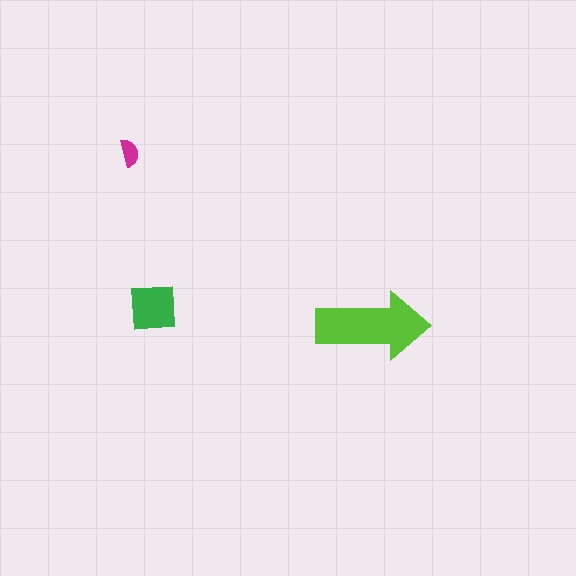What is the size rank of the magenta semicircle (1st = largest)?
3rd.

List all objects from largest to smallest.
The lime arrow, the green square, the magenta semicircle.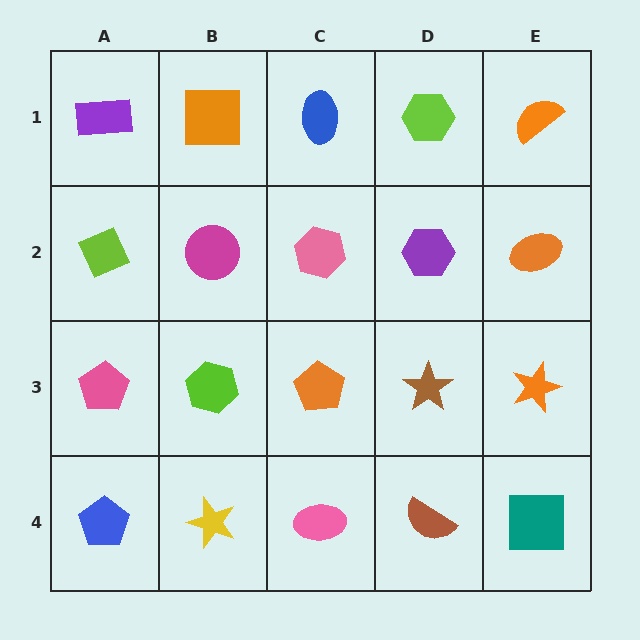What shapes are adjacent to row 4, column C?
An orange pentagon (row 3, column C), a yellow star (row 4, column B), a brown semicircle (row 4, column D).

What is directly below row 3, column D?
A brown semicircle.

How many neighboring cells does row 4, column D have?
3.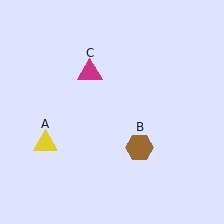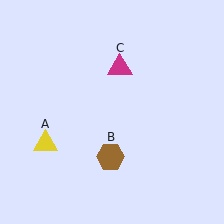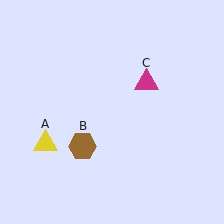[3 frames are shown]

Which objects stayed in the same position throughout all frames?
Yellow triangle (object A) remained stationary.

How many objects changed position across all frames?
2 objects changed position: brown hexagon (object B), magenta triangle (object C).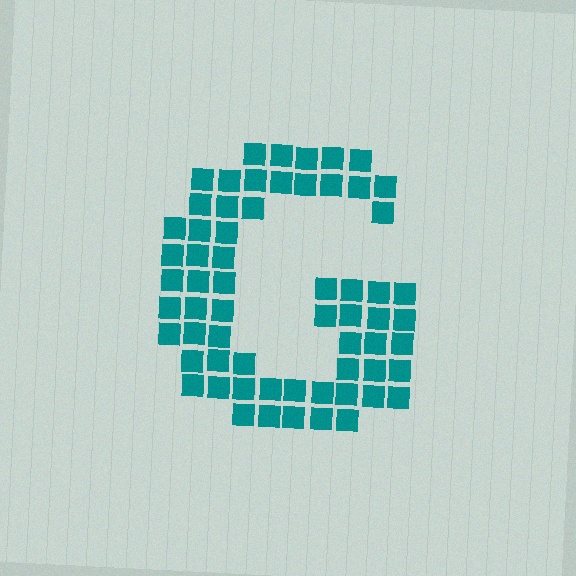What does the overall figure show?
The overall figure shows the letter G.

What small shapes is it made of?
It is made of small squares.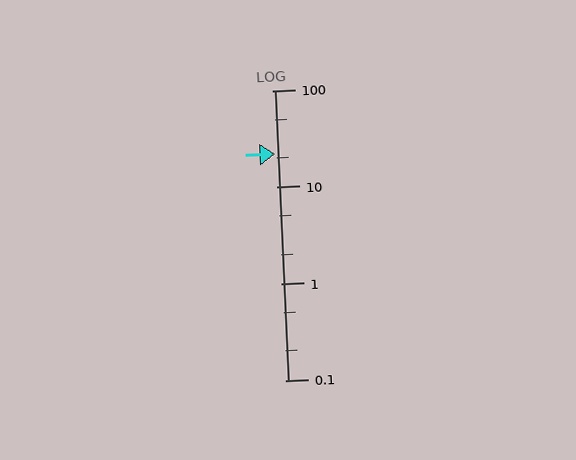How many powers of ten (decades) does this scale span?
The scale spans 3 decades, from 0.1 to 100.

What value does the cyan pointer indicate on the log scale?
The pointer indicates approximately 22.